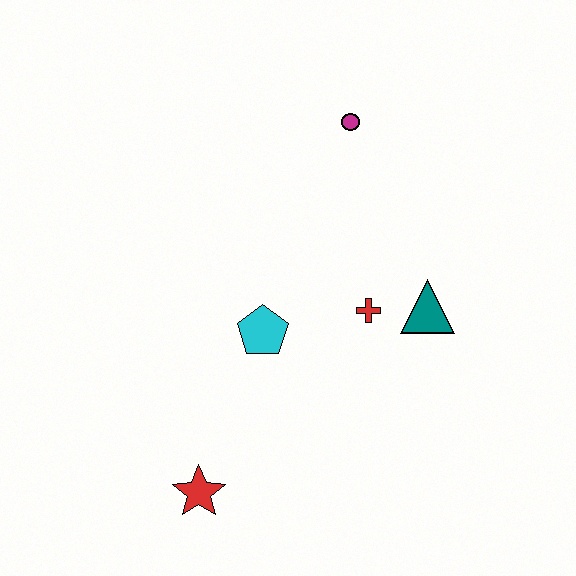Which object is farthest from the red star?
The magenta circle is farthest from the red star.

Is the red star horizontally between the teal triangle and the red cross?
No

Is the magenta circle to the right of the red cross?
No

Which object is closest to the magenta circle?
The red cross is closest to the magenta circle.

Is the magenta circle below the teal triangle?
No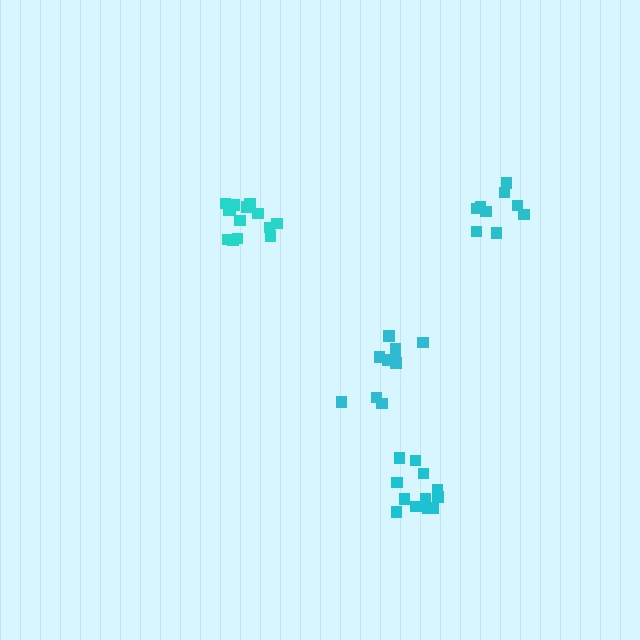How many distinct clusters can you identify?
There are 4 distinct clusters.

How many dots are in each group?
Group 1: 10 dots, Group 2: 14 dots, Group 3: 9 dots, Group 4: 12 dots (45 total).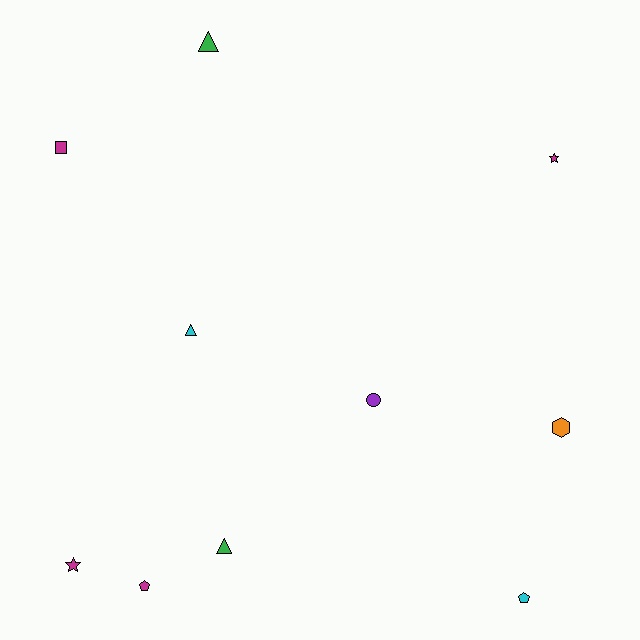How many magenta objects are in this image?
There are 4 magenta objects.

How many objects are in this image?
There are 10 objects.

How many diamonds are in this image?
There are no diamonds.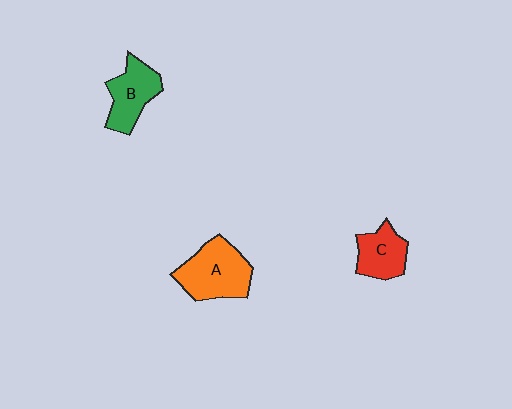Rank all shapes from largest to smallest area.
From largest to smallest: A (orange), B (green), C (red).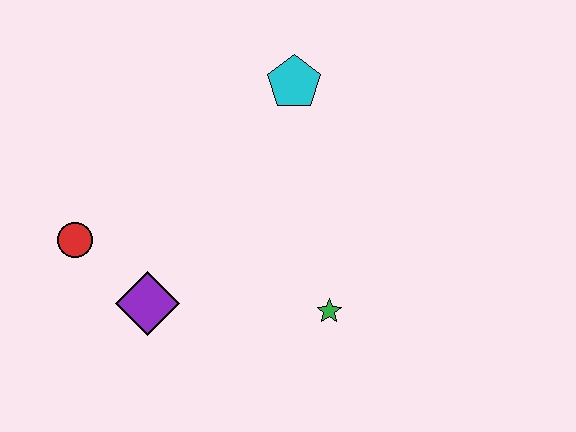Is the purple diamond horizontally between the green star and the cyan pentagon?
No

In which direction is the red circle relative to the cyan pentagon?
The red circle is to the left of the cyan pentagon.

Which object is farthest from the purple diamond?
The cyan pentagon is farthest from the purple diamond.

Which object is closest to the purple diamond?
The red circle is closest to the purple diamond.